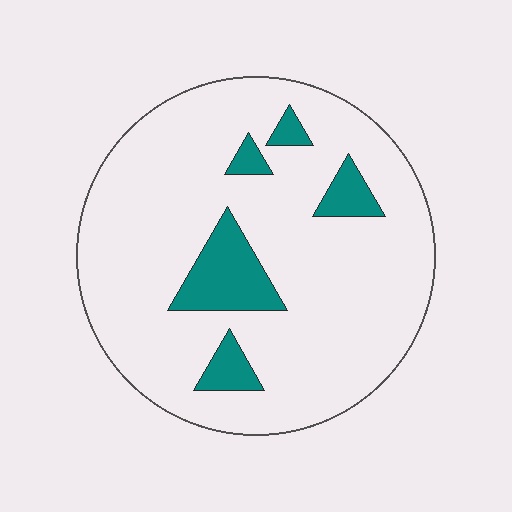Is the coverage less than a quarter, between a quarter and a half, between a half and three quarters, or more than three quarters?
Less than a quarter.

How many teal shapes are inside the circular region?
5.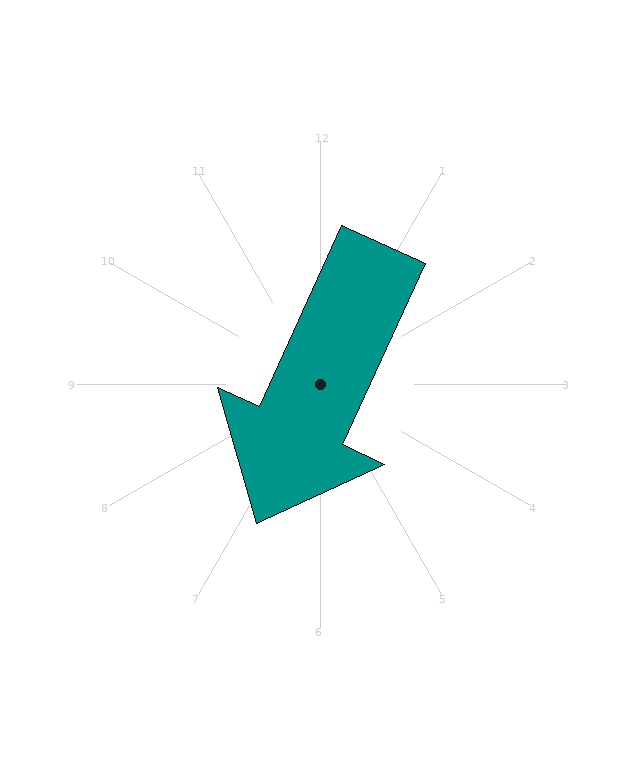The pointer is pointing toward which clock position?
Roughly 7 o'clock.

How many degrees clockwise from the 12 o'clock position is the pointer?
Approximately 204 degrees.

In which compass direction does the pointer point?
Southwest.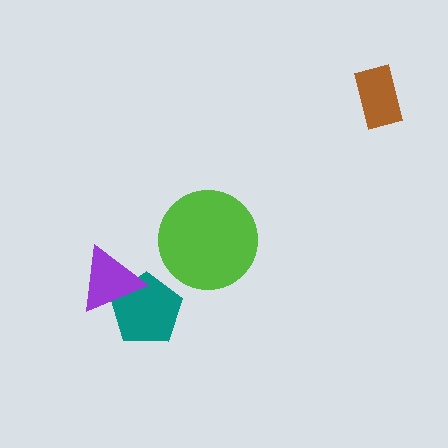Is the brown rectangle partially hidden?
No, no other shape covers it.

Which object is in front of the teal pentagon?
The purple triangle is in front of the teal pentagon.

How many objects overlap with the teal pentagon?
1 object overlaps with the teal pentagon.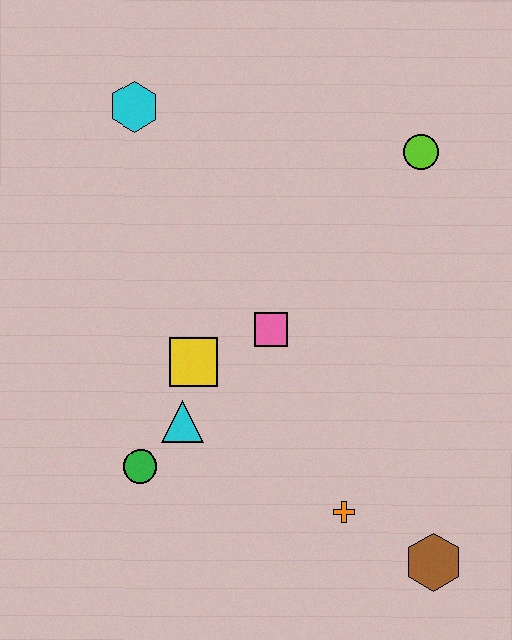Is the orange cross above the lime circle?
No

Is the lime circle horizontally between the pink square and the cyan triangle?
No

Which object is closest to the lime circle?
The pink square is closest to the lime circle.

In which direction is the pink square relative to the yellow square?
The pink square is to the right of the yellow square.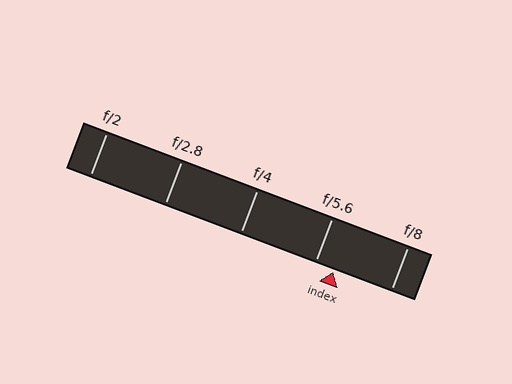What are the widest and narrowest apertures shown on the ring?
The widest aperture shown is f/2 and the narrowest is f/8.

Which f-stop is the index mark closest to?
The index mark is closest to f/5.6.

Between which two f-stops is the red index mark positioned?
The index mark is between f/5.6 and f/8.